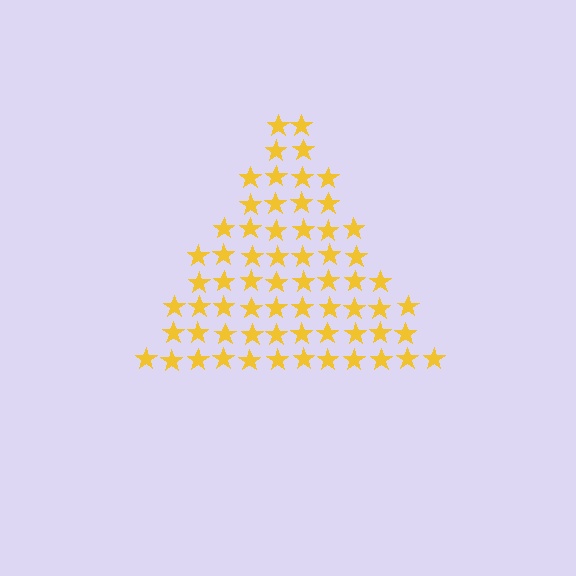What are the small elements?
The small elements are stars.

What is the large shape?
The large shape is a triangle.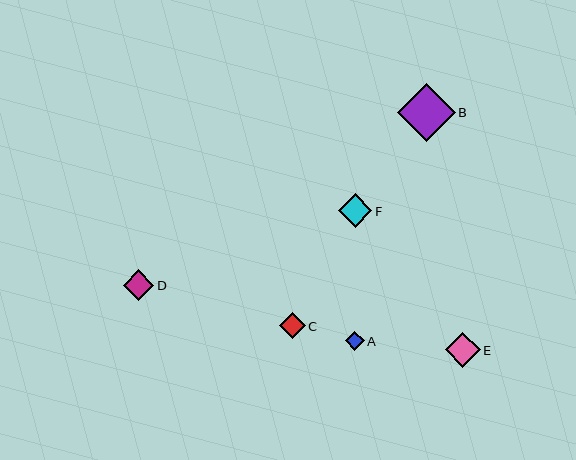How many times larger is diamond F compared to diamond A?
Diamond F is approximately 1.8 times the size of diamond A.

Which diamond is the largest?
Diamond B is the largest with a size of approximately 58 pixels.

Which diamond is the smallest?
Diamond A is the smallest with a size of approximately 19 pixels.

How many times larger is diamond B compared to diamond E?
Diamond B is approximately 1.6 times the size of diamond E.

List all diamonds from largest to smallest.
From largest to smallest: B, E, F, D, C, A.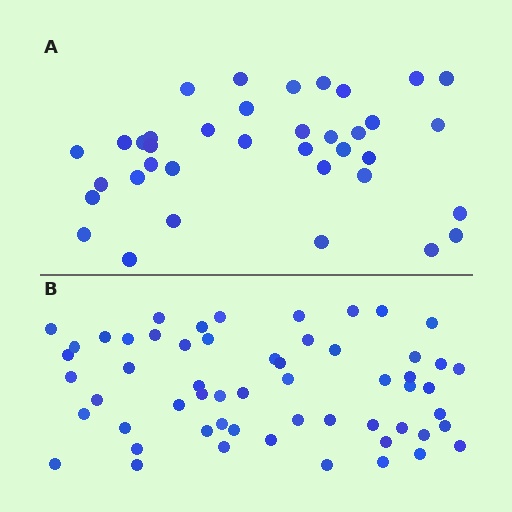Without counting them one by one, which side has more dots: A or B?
Region B (the bottom region) has more dots.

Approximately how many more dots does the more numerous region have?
Region B has approximately 20 more dots than region A.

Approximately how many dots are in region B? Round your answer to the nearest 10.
About 60 dots. (The exact count is 57, which rounds to 60.)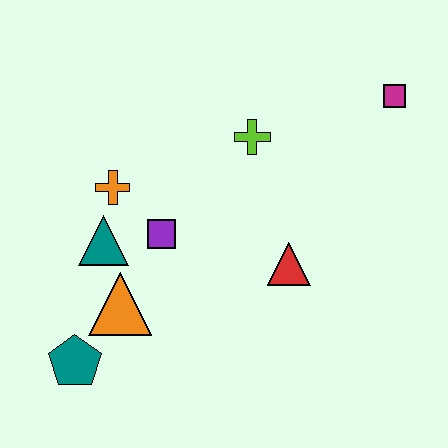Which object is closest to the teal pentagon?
The orange triangle is closest to the teal pentagon.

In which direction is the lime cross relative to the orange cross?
The lime cross is to the right of the orange cross.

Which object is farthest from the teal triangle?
The magenta square is farthest from the teal triangle.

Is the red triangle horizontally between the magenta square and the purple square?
Yes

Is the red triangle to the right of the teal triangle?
Yes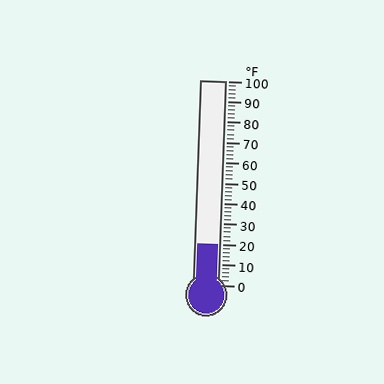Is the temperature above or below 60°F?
The temperature is below 60°F.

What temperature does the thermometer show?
The thermometer shows approximately 20°F.